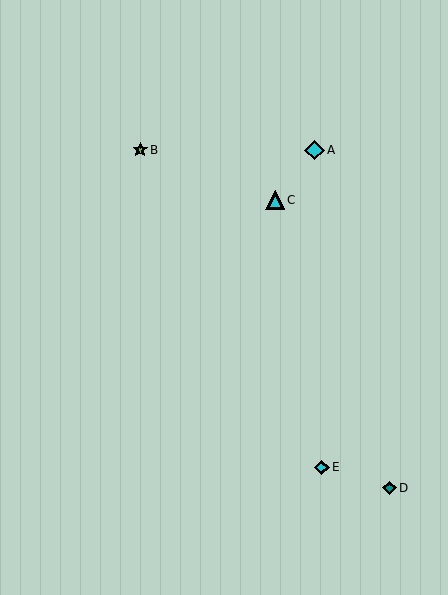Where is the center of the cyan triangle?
The center of the cyan triangle is at (275, 200).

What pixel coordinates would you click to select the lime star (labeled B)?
Click at (140, 150) to select the lime star B.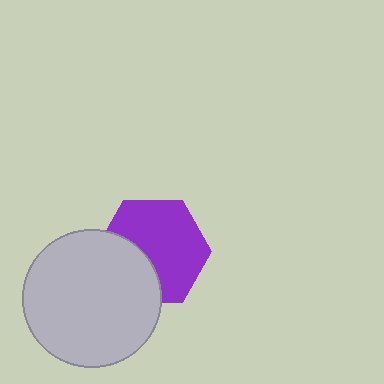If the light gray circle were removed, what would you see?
You would see the complete purple hexagon.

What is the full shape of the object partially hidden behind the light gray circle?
The partially hidden object is a purple hexagon.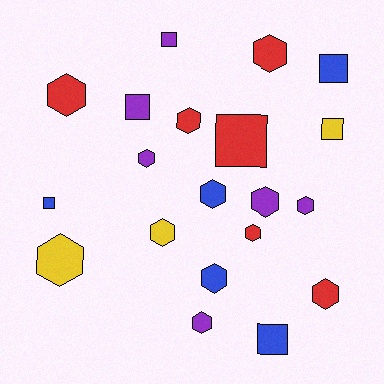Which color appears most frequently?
Red, with 6 objects.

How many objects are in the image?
There are 20 objects.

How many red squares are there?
There is 1 red square.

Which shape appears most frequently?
Hexagon, with 13 objects.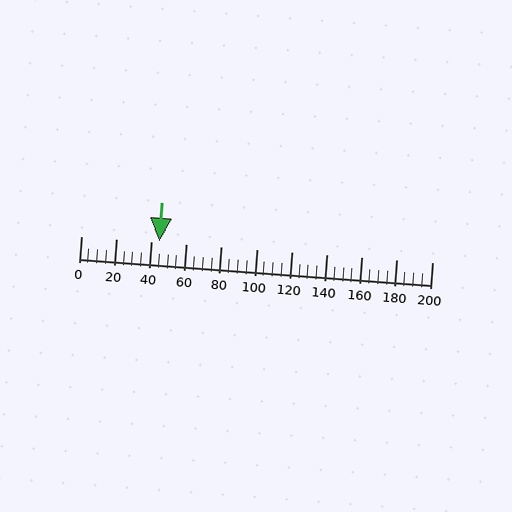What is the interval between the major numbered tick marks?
The major tick marks are spaced 20 units apart.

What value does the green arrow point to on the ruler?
The green arrow points to approximately 44.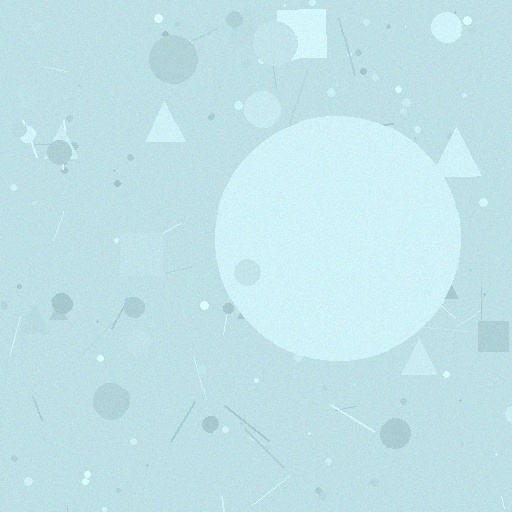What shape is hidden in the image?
A circle is hidden in the image.